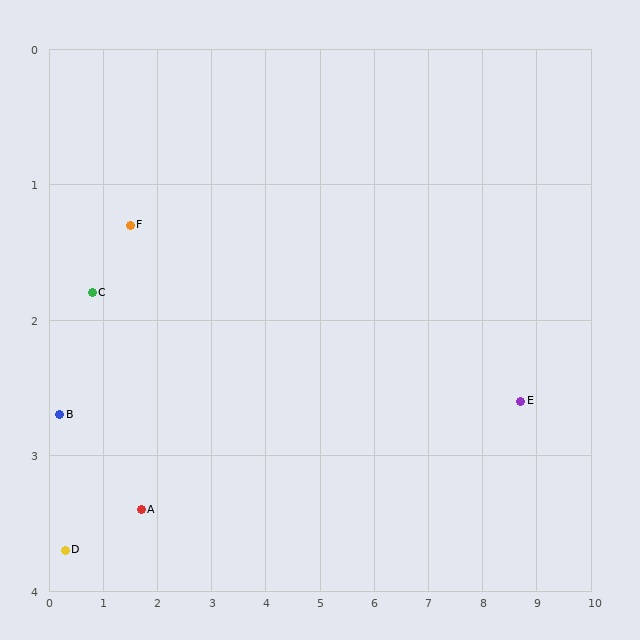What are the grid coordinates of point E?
Point E is at approximately (8.7, 2.6).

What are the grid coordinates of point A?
Point A is at approximately (1.7, 3.4).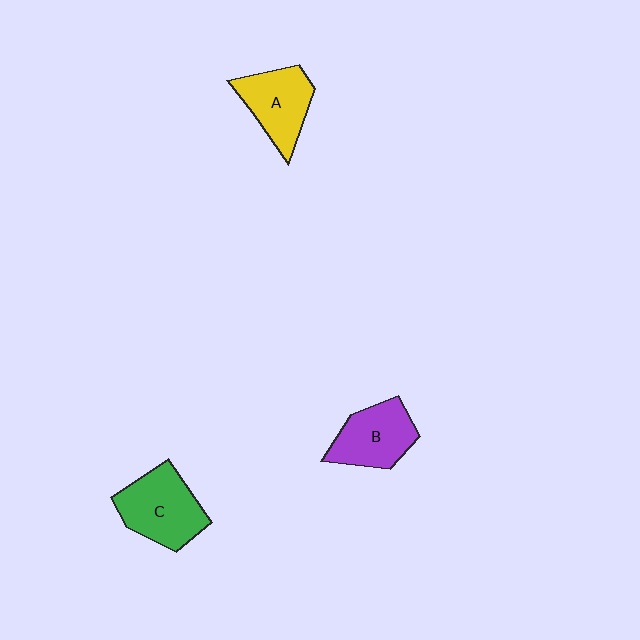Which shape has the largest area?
Shape C (green).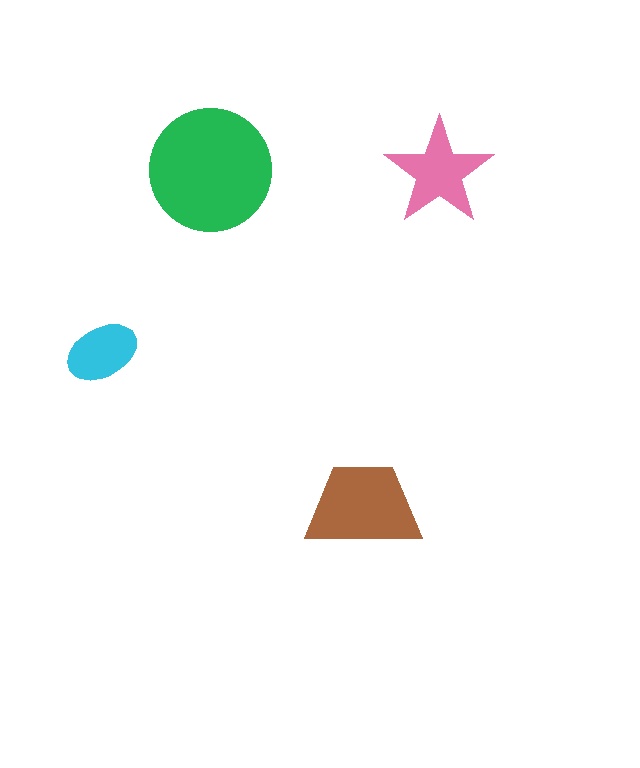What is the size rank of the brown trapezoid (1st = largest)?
2nd.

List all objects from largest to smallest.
The green circle, the brown trapezoid, the pink star, the cyan ellipse.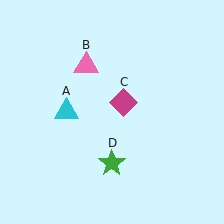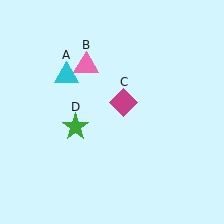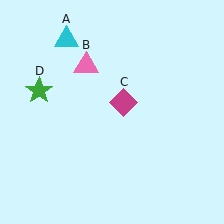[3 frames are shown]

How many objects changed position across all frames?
2 objects changed position: cyan triangle (object A), green star (object D).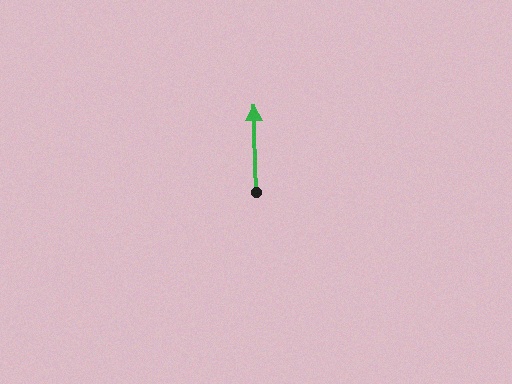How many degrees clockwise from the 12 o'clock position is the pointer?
Approximately 358 degrees.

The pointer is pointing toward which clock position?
Roughly 12 o'clock.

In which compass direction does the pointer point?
North.